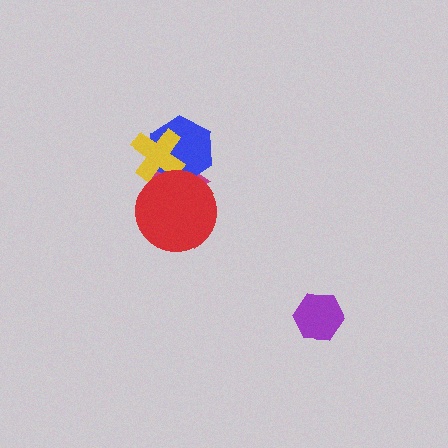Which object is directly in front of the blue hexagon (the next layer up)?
The yellow cross is directly in front of the blue hexagon.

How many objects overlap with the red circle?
3 objects overlap with the red circle.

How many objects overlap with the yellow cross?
3 objects overlap with the yellow cross.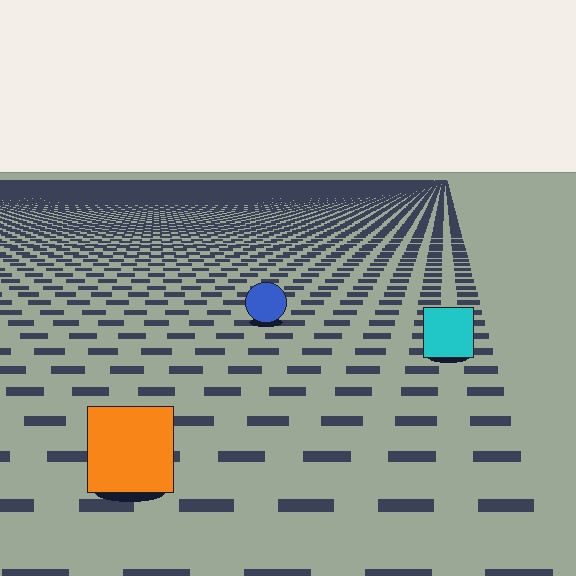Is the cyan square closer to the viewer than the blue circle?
Yes. The cyan square is closer — you can tell from the texture gradient: the ground texture is coarser near it.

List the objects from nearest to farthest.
From nearest to farthest: the orange square, the cyan square, the blue circle.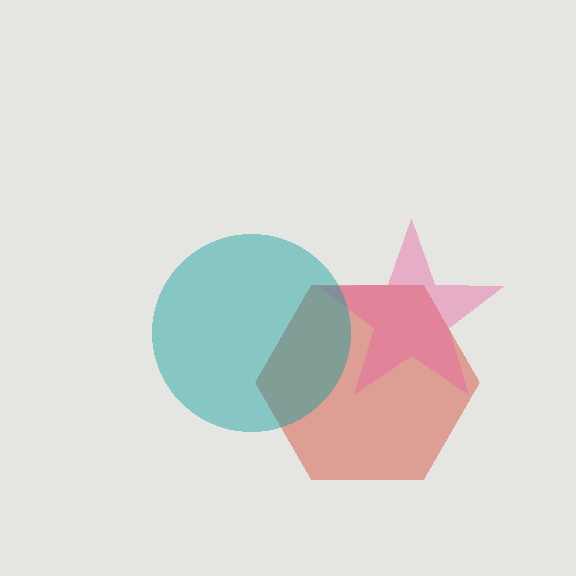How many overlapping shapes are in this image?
There are 3 overlapping shapes in the image.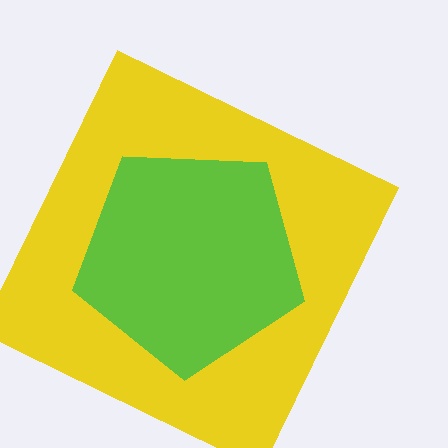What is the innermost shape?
The lime pentagon.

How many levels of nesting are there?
2.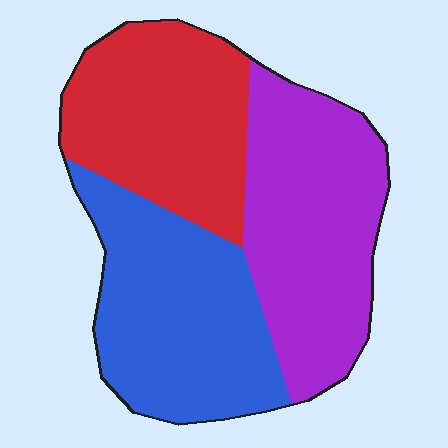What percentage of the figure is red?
Red covers about 30% of the figure.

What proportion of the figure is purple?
Purple takes up about three eighths (3/8) of the figure.